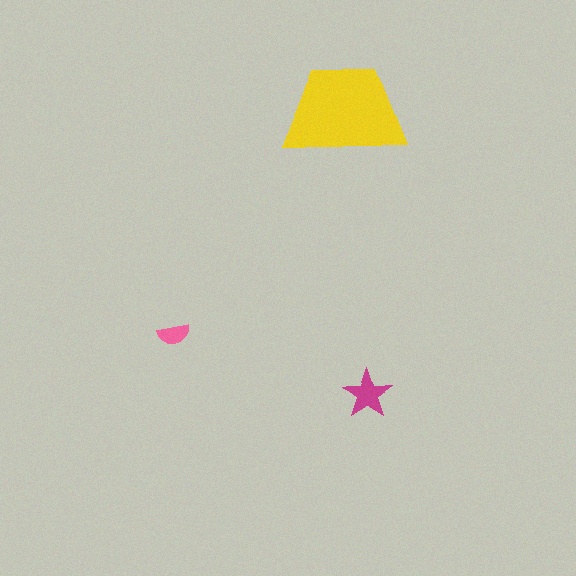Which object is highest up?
The yellow trapezoid is topmost.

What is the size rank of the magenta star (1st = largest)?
2nd.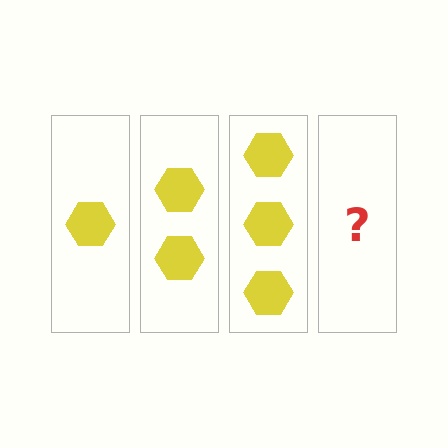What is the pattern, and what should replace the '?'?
The pattern is that each step adds one more hexagon. The '?' should be 4 hexagons.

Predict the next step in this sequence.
The next step is 4 hexagons.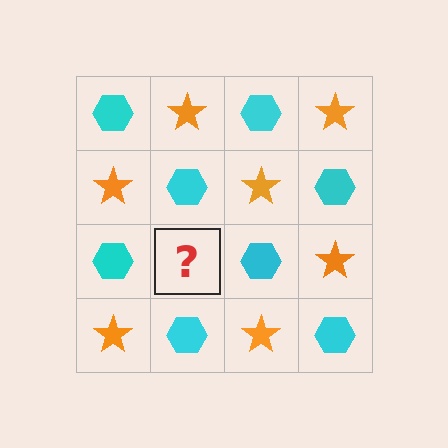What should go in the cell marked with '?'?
The missing cell should contain an orange star.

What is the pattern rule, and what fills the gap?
The rule is that it alternates cyan hexagon and orange star in a checkerboard pattern. The gap should be filled with an orange star.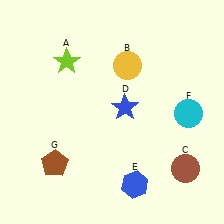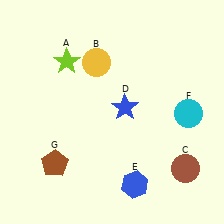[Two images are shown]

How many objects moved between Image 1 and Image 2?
1 object moved between the two images.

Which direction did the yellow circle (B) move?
The yellow circle (B) moved left.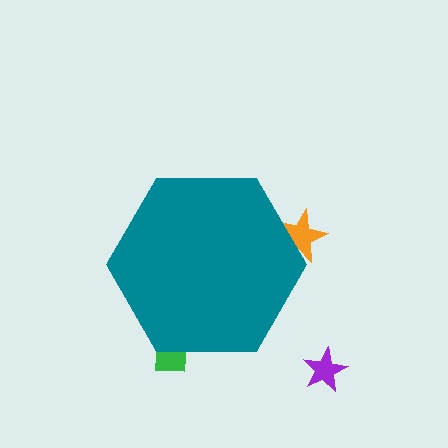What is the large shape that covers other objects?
A teal hexagon.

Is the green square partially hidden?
Yes, the green square is partially hidden behind the teal hexagon.